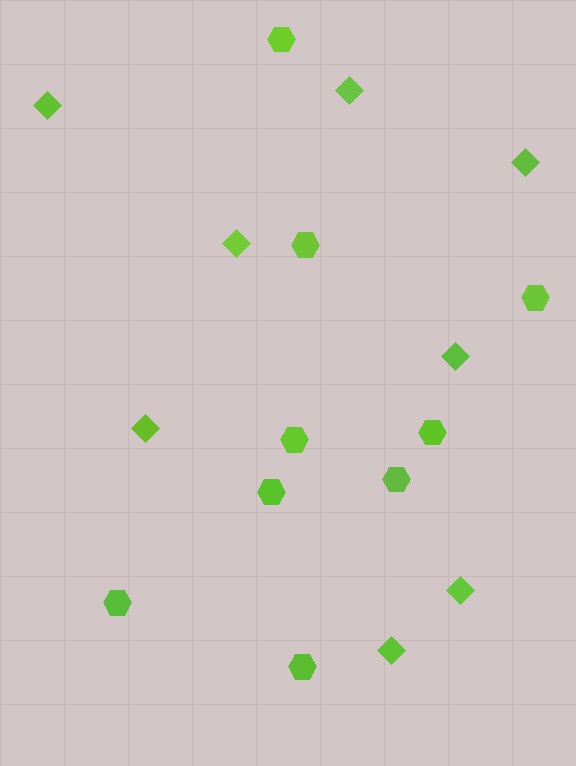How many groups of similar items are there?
There are 2 groups: one group of hexagons (9) and one group of diamonds (8).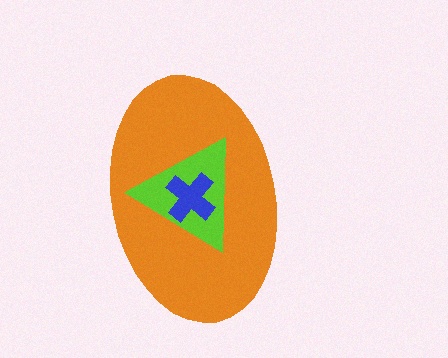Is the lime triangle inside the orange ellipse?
Yes.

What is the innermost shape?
The blue cross.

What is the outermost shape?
The orange ellipse.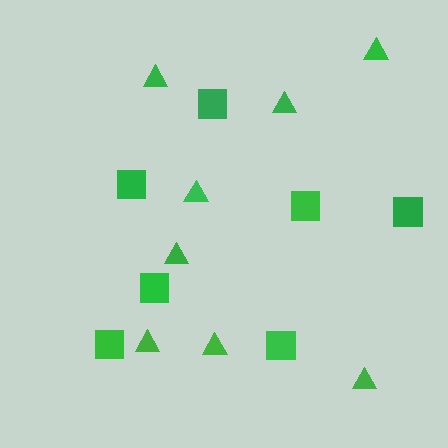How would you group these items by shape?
There are 2 groups: one group of squares (7) and one group of triangles (8).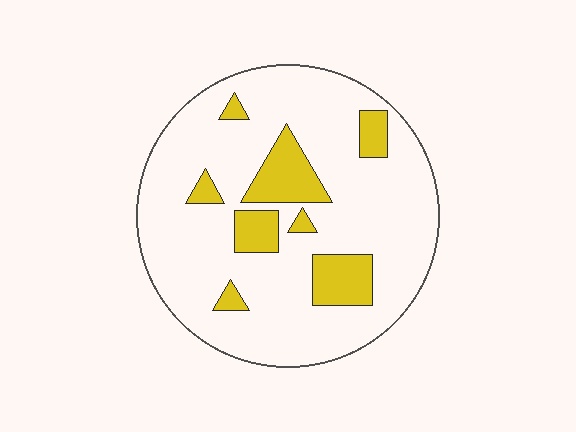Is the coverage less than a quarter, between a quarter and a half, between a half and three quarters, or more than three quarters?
Less than a quarter.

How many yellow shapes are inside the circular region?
8.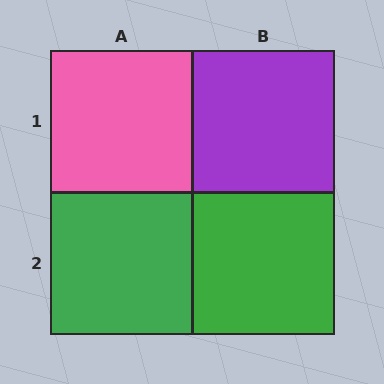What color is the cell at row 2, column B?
Green.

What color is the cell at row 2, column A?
Green.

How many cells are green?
2 cells are green.